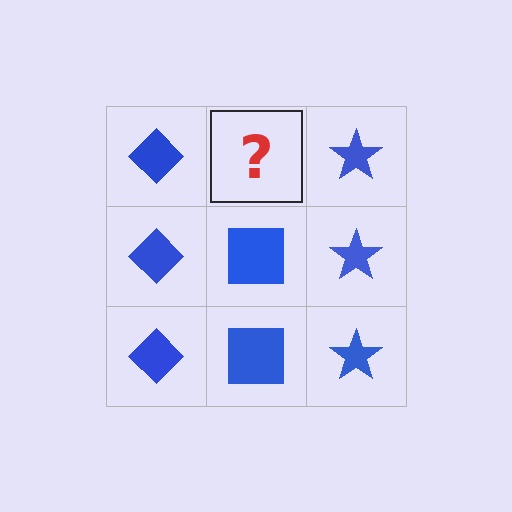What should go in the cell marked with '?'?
The missing cell should contain a blue square.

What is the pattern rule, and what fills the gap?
The rule is that each column has a consistent shape. The gap should be filled with a blue square.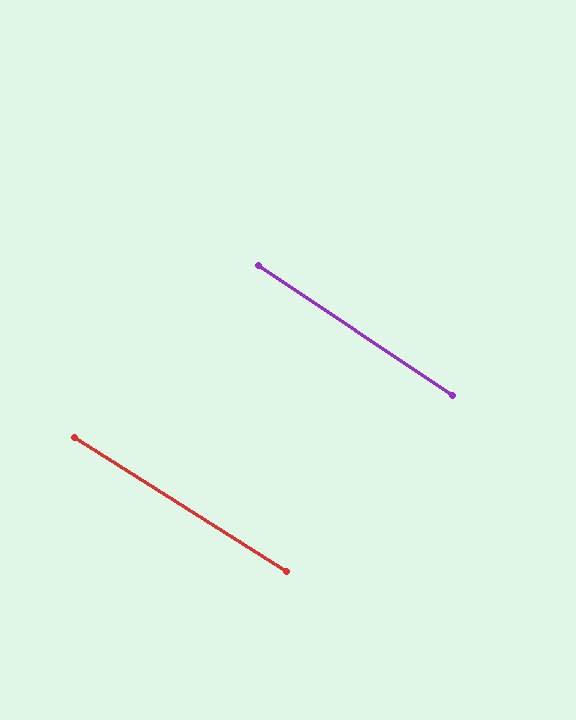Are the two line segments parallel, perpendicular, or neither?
Parallel — their directions differ by only 1.6°.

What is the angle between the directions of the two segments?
Approximately 2 degrees.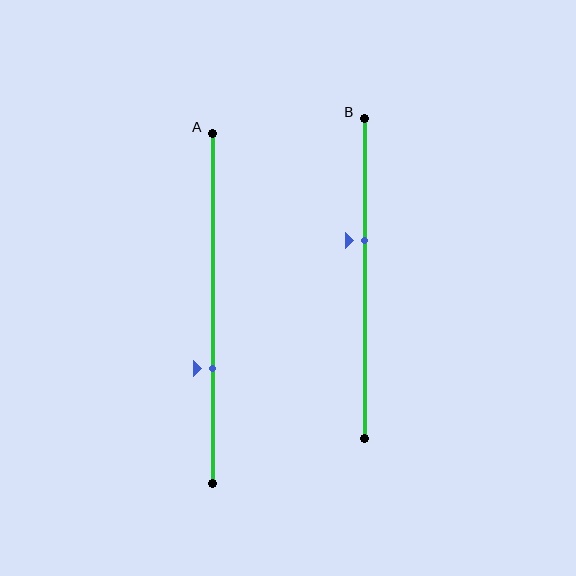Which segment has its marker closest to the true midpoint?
Segment B has its marker closest to the true midpoint.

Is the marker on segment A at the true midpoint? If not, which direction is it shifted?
No, the marker on segment A is shifted downward by about 17% of the segment length.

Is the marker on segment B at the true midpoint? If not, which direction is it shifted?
No, the marker on segment B is shifted upward by about 12% of the segment length.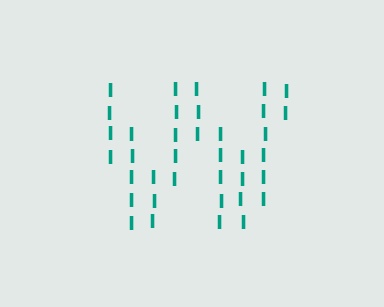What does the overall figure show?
The overall figure shows the letter W.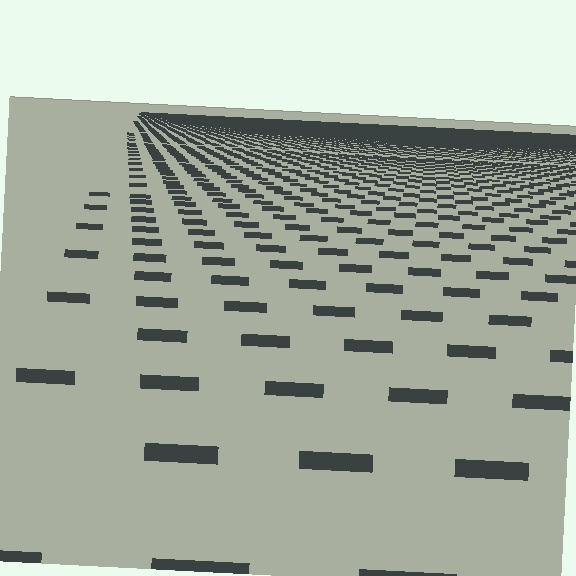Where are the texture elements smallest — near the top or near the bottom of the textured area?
Near the top.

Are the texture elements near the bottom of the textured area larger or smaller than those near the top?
Larger. Near the bottom, elements are closer to the viewer and appear at a bigger on-screen size.